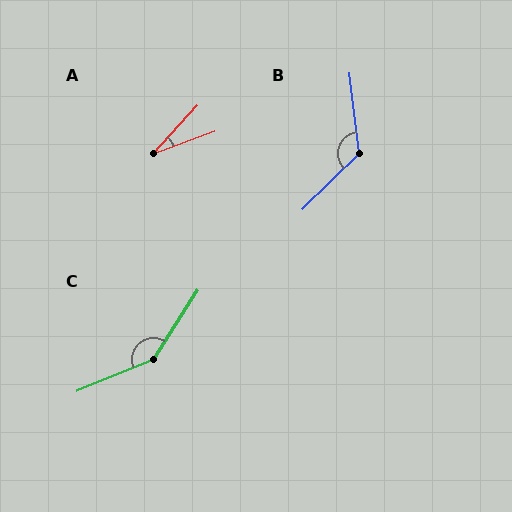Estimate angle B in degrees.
Approximately 128 degrees.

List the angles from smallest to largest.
A (27°), B (128°), C (145°).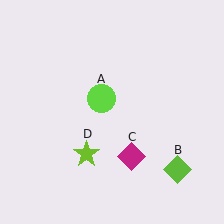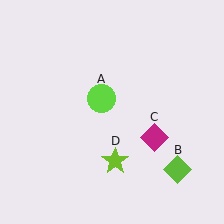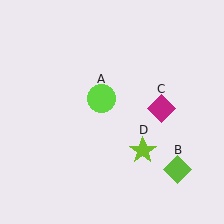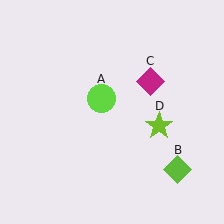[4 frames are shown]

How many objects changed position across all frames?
2 objects changed position: magenta diamond (object C), lime star (object D).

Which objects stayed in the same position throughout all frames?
Lime circle (object A) and lime diamond (object B) remained stationary.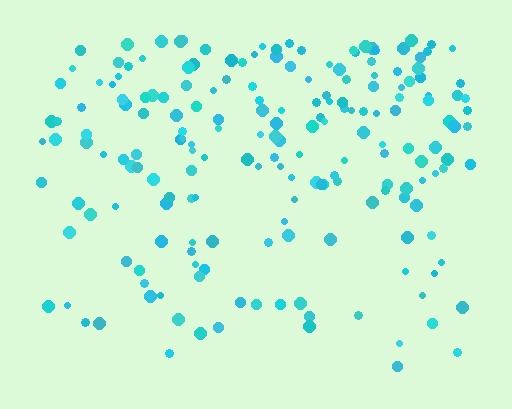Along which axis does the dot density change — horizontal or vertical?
Vertical.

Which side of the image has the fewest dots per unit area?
The bottom.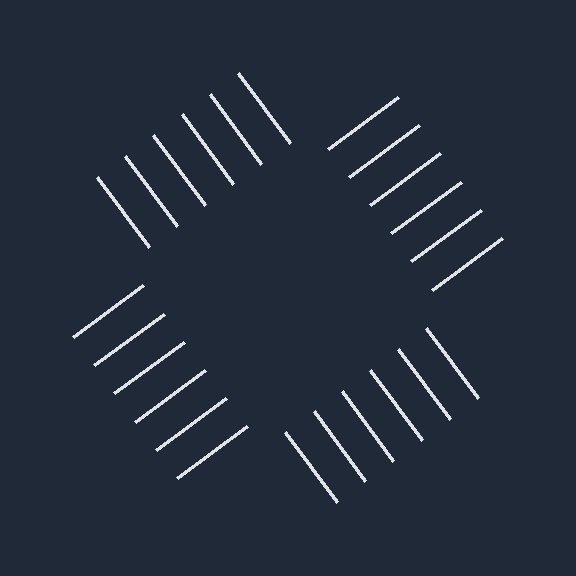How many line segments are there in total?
24 — 6 along each of the 4 edges.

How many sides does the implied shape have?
4 sides — the line-ends trace a square.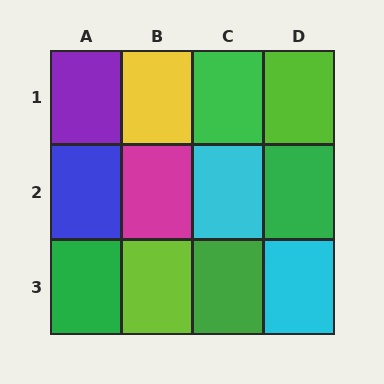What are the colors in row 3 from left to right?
Green, lime, green, cyan.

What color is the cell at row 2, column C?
Cyan.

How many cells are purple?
1 cell is purple.